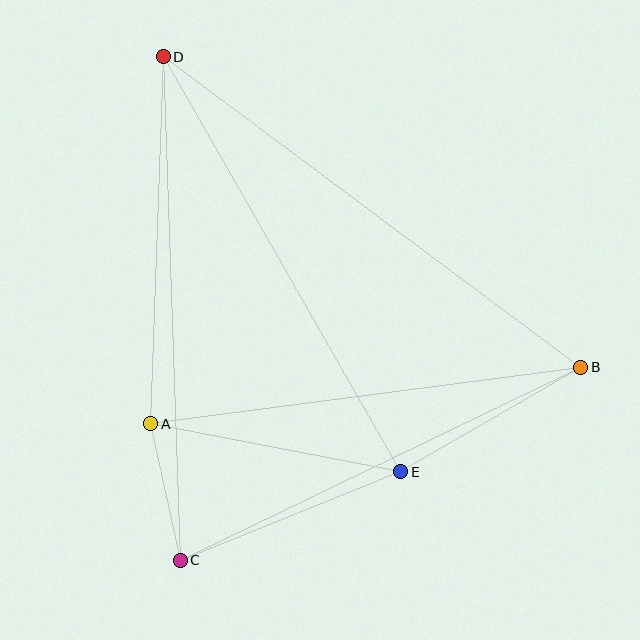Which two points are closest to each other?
Points A and C are closest to each other.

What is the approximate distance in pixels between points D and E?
The distance between D and E is approximately 478 pixels.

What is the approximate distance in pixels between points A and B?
The distance between A and B is approximately 434 pixels.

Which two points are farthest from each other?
Points B and D are farthest from each other.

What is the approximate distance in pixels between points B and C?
The distance between B and C is approximately 445 pixels.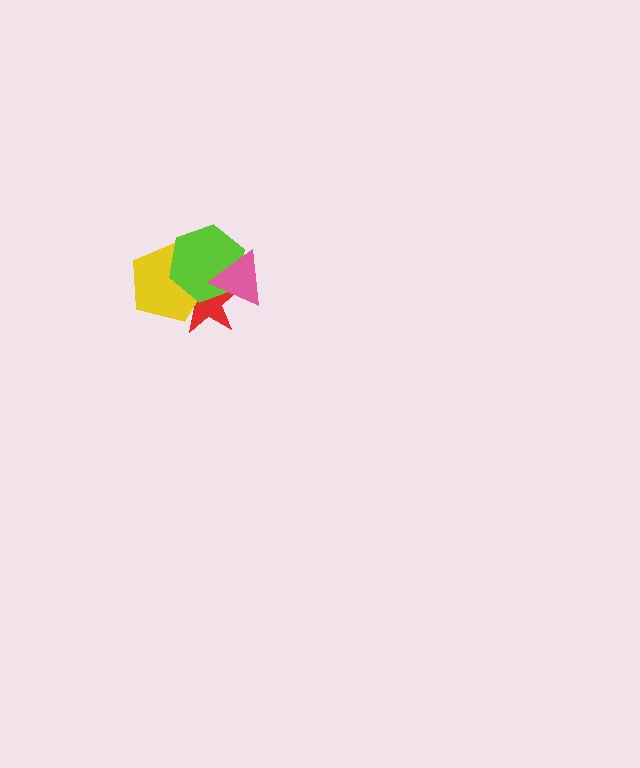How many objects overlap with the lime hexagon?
3 objects overlap with the lime hexagon.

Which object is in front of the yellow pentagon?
The lime hexagon is in front of the yellow pentagon.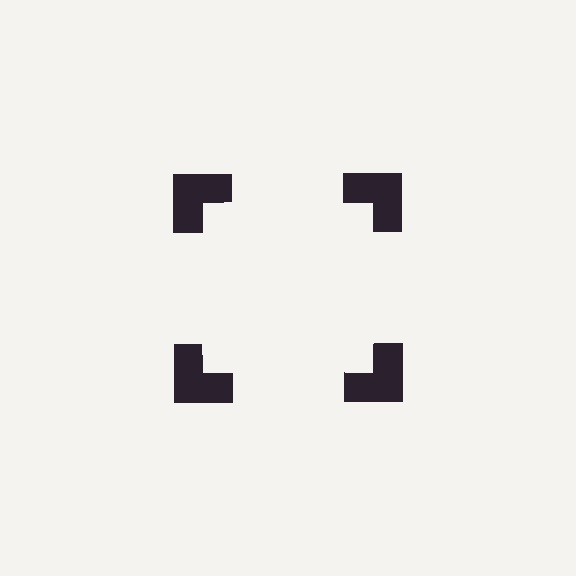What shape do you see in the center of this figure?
An illusory square — its edges are inferred from the aligned wedge cuts in the notched squares, not physically drawn.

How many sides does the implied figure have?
4 sides.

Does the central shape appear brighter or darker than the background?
It typically appears slightly brighter than the background, even though no actual brightness change is drawn.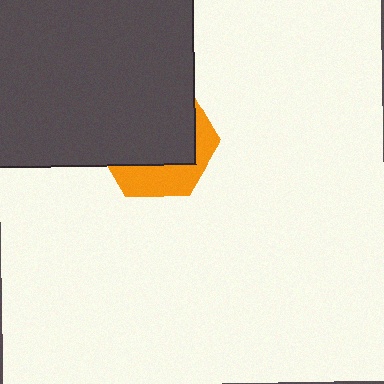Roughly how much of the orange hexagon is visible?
A small part of it is visible (roughly 32%).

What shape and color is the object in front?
The object in front is a dark gray square.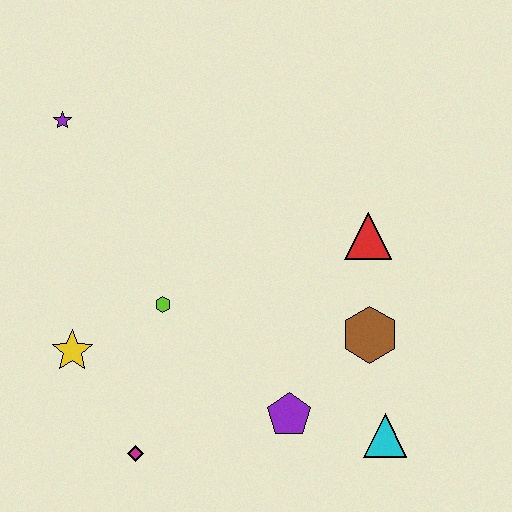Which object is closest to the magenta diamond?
The yellow star is closest to the magenta diamond.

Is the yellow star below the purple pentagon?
No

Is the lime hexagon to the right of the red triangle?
No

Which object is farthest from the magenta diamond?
The purple star is farthest from the magenta diamond.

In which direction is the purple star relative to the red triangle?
The purple star is to the left of the red triangle.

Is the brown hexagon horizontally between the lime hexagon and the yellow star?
No